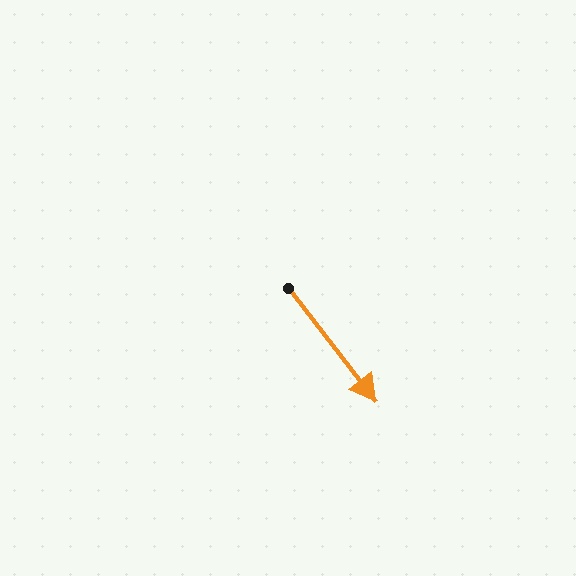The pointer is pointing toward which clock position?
Roughly 5 o'clock.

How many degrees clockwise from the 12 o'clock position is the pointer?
Approximately 142 degrees.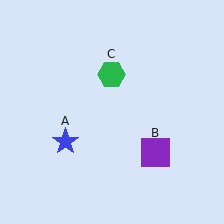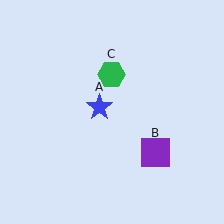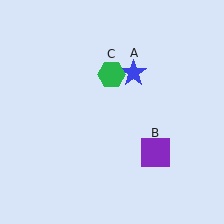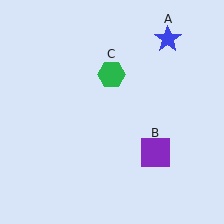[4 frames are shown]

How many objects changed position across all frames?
1 object changed position: blue star (object A).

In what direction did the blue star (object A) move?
The blue star (object A) moved up and to the right.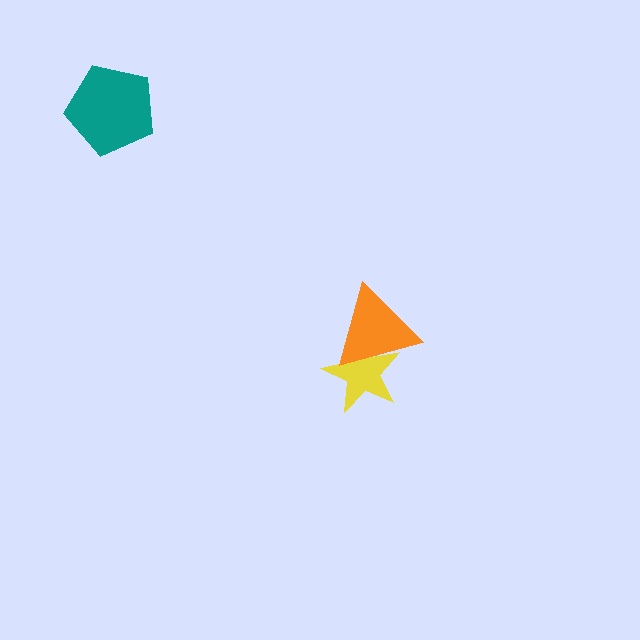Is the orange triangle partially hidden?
No, no other shape covers it.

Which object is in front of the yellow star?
The orange triangle is in front of the yellow star.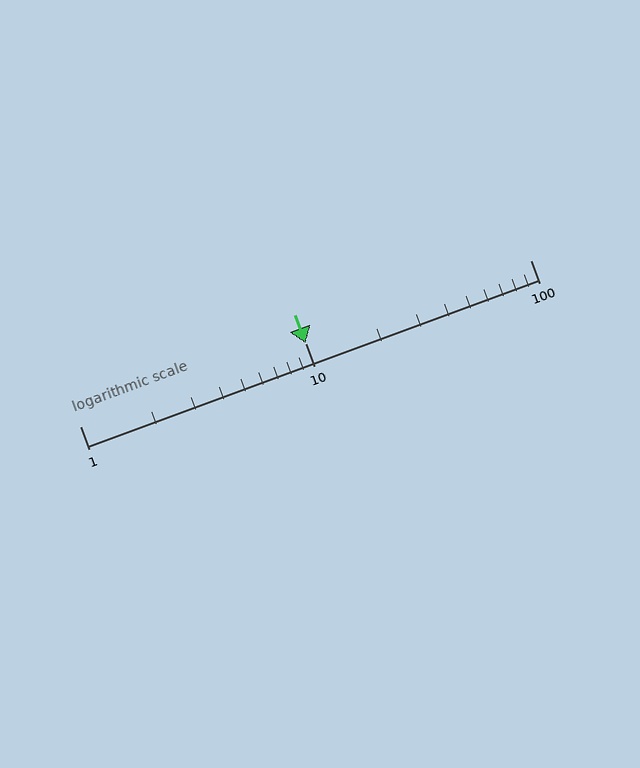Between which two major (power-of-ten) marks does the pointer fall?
The pointer is between 10 and 100.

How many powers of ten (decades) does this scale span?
The scale spans 2 decades, from 1 to 100.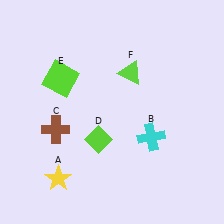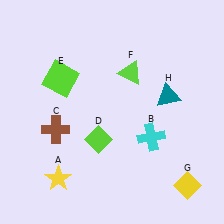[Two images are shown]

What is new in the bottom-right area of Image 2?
A yellow diamond (G) was added in the bottom-right area of Image 2.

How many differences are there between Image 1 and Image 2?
There are 2 differences between the two images.